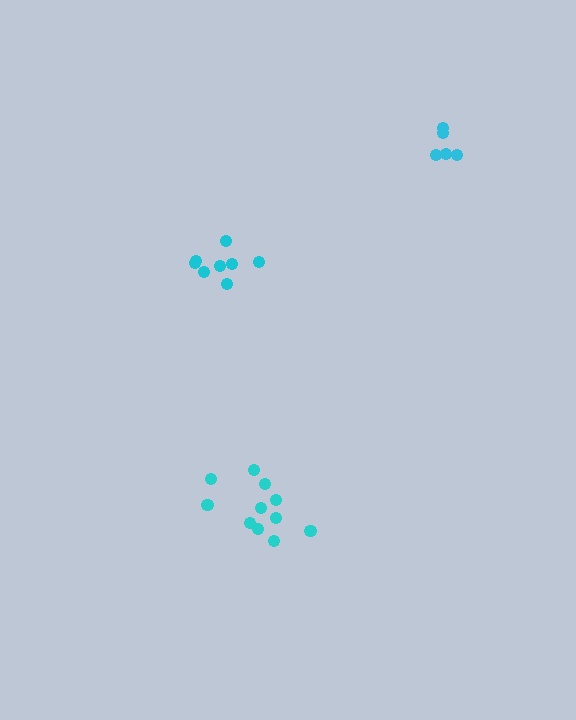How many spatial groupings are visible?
There are 3 spatial groupings.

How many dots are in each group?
Group 1: 8 dots, Group 2: 11 dots, Group 3: 5 dots (24 total).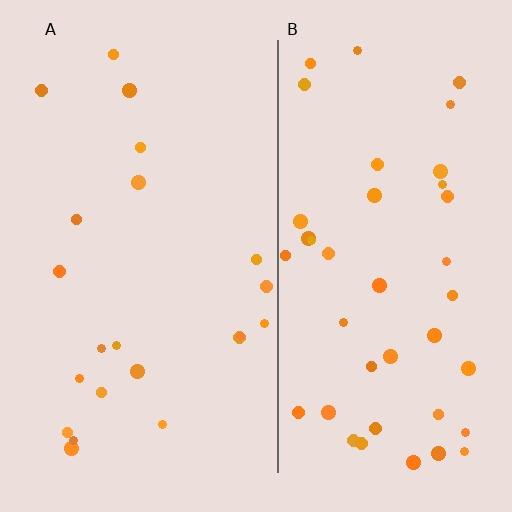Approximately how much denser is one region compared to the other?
Approximately 1.9× — region B over region A.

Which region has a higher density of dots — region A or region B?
B (the right).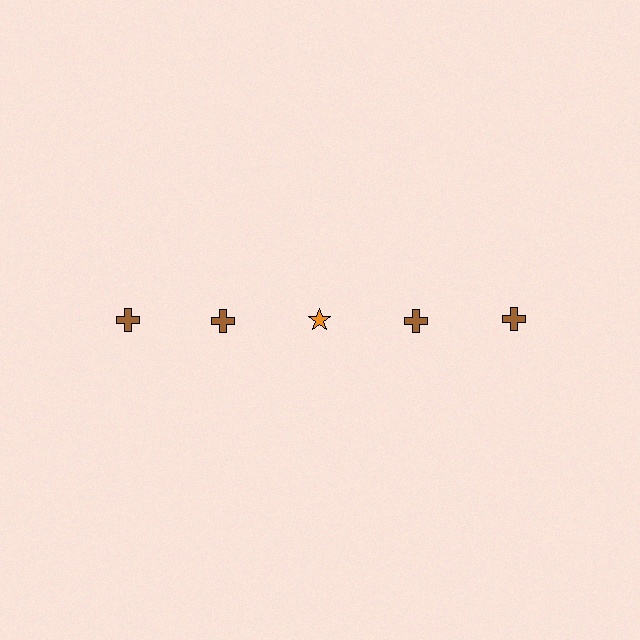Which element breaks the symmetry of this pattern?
The orange star in the top row, center column breaks the symmetry. All other shapes are brown crosses.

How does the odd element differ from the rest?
It differs in both color (orange instead of brown) and shape (star instead of cross).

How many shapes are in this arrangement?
There are 5 shapes arranged in a grid pattern.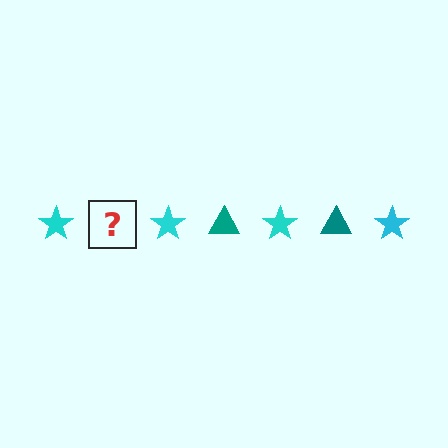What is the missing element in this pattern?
The missing element is a teal triangle.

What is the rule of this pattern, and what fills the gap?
The rule is that the pattern alternates between cyan star and teal triangle. The gap should be filled with a teal triangle.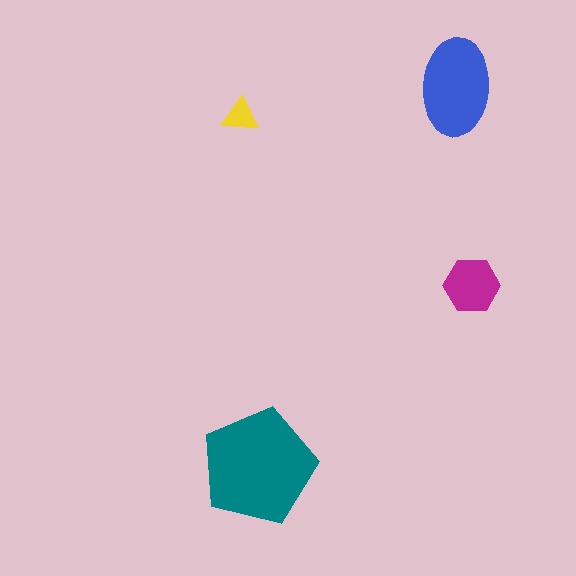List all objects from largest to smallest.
The teal pentagon, the blue ellipse, the magenta hexagon, the yellow triangle.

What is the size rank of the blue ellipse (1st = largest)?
2nd.